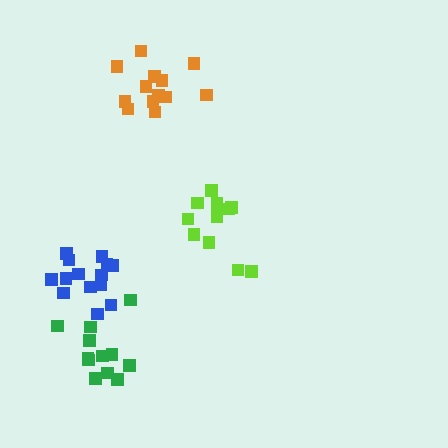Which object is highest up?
The orange cluster is topmost.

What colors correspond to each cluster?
The clusters are colored: lime, blue, orange, green.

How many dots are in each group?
Group 1: 11 dots, Group 2: 14 dots, Group 3: 13 dots, Group 4: 12 dots (50 total).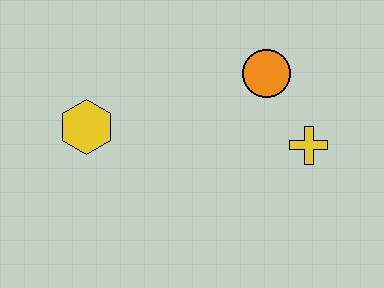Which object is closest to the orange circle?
The yellow cross is closest to the orange circle.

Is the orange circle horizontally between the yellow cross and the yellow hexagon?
Yes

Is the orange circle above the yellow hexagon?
Yes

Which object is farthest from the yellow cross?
The yellow hexagon is farthest from the yellow cross.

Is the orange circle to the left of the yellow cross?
Yes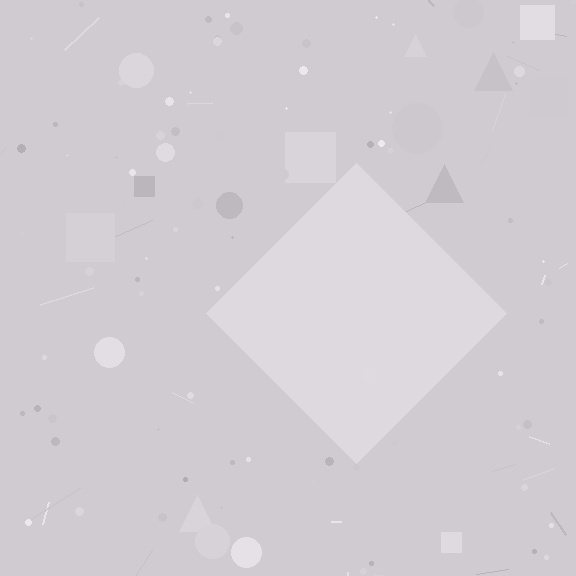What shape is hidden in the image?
A diamond is hidden in the image.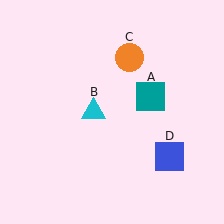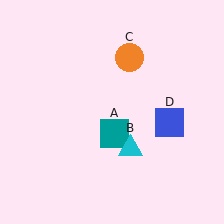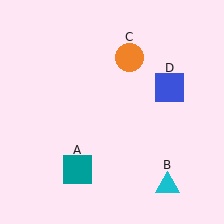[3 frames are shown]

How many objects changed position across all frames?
3 objects changed position: teal square (object A), cyan triangle (object B), blue square (object D).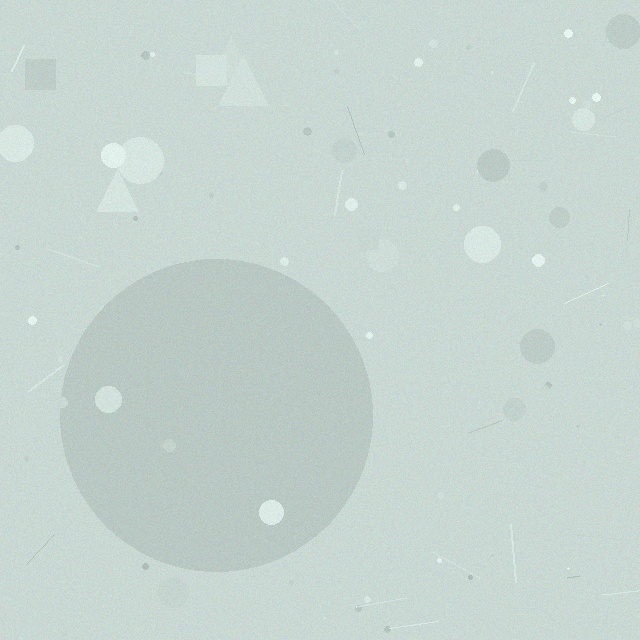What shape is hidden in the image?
A circle is hidden in the image.